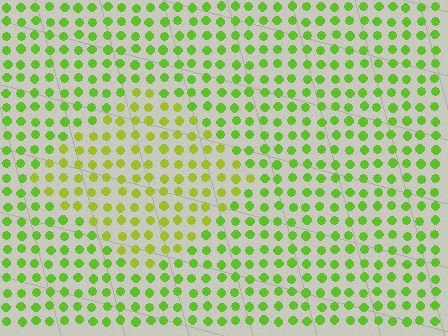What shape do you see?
I see a diamond.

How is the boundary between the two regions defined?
The boundary is defined purely by a slight shift in hue (about 25 degrees). Spacing, size, and orientation are identical on both sides.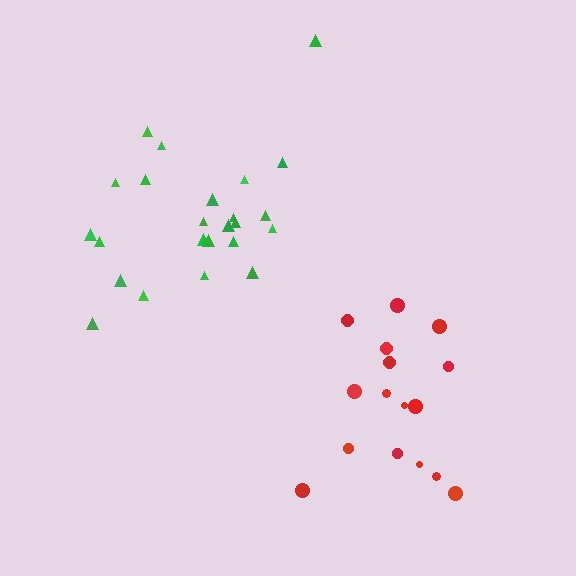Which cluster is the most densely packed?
Green.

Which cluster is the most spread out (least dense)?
Red.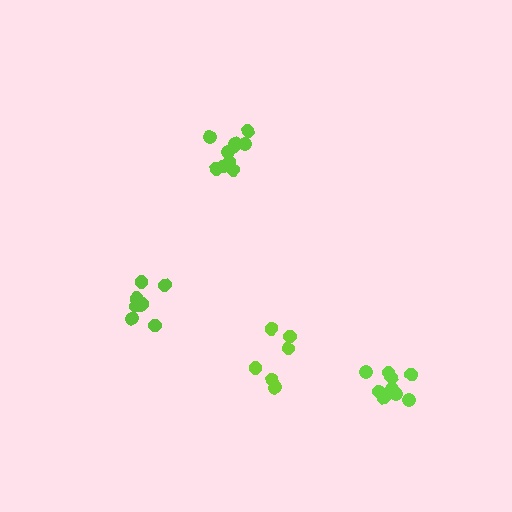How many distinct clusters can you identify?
There are 4 distinct clusters.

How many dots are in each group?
Group 1: 10 dots, Group 2: 9 dots, Group 3: 9 dots, Group 4: 6 dots (34 total).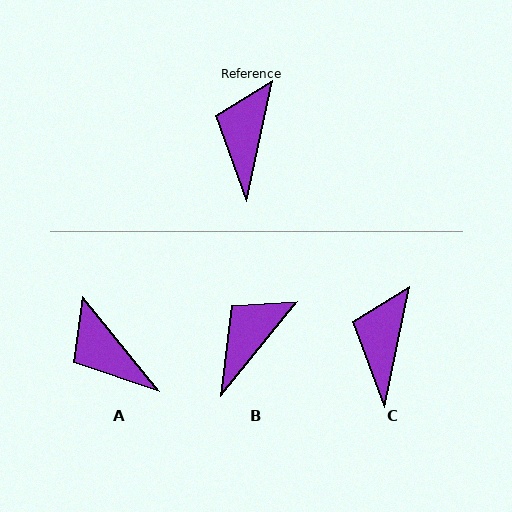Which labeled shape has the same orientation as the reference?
C.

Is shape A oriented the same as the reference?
No, it is off by about 51 degrees.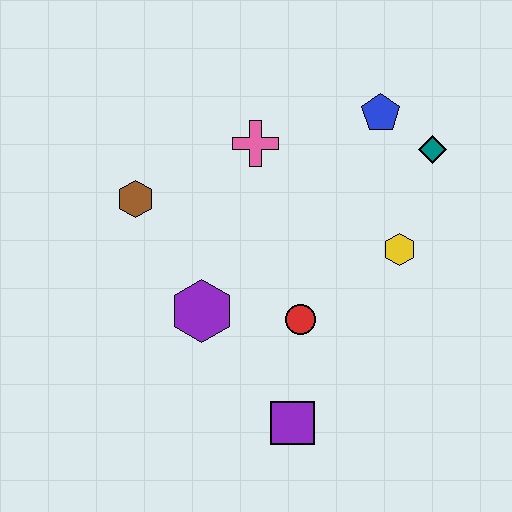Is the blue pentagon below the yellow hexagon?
No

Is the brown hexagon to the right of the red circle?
No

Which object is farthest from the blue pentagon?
The purple square is farthest from the blue pentagon.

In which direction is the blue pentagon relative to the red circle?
The blue pentagon is above the red circle.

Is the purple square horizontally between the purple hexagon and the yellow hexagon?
Yes